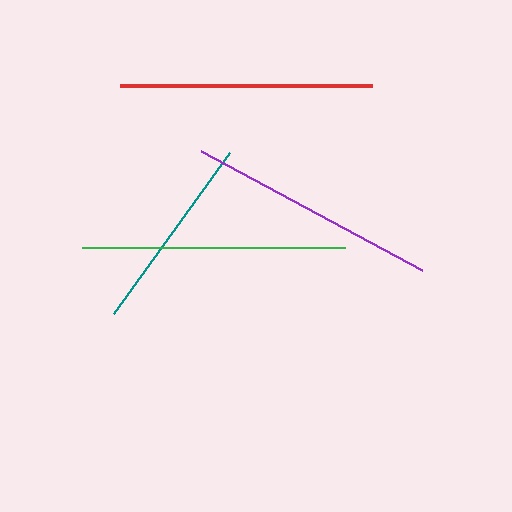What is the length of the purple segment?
The purple segment is approximately 251 pixels long.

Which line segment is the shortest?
The teal line is the shortest at approximately 198 pixels.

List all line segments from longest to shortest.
From longest to shortest: green, red, purple, teal.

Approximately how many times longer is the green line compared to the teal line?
The green line is approximately 1.3 times the length of the teal line.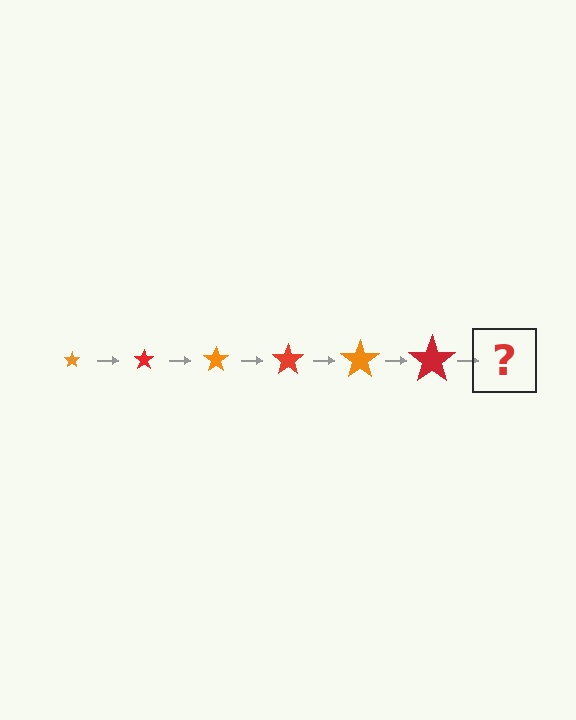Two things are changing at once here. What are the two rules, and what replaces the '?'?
The two rules are that the star grows larger each step and the color cycles through orange and red. The '?' should be an orange star, larger than the previous one.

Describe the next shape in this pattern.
It should be an orange star, larger than the previous one.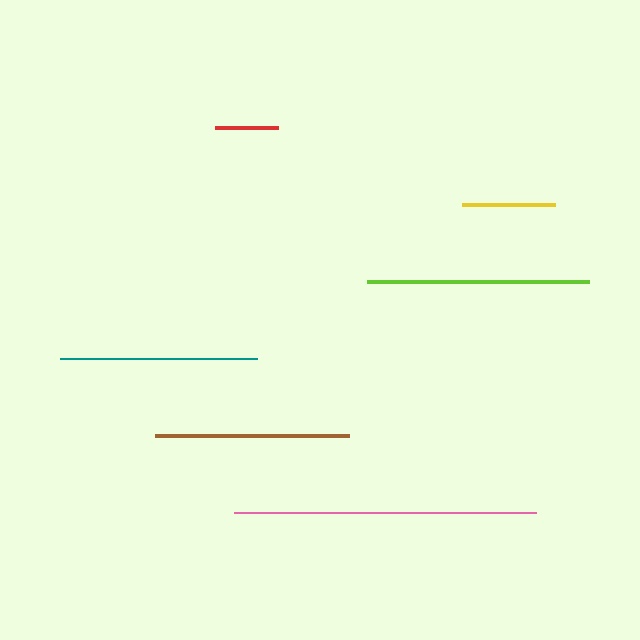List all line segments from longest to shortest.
From longest to shortest: pink, lime, teal, brown, yellow, red.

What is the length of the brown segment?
The brown segment is approximately 195 pixels long.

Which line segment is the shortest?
The red line is the shortest at approximately 64 pixels.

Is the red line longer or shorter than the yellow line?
The yellow line is longer than the red line.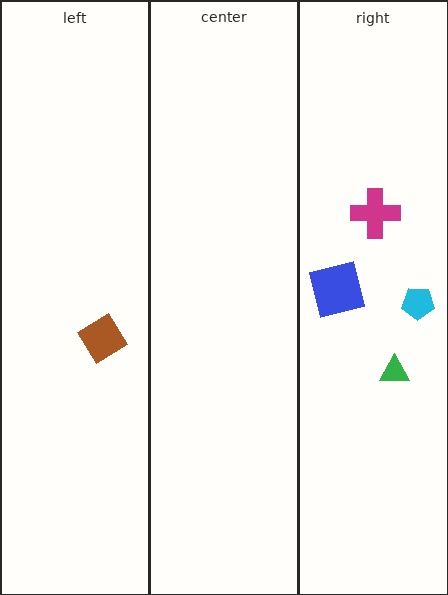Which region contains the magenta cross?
The right region.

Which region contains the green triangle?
The right region.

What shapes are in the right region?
The magenta cross, the blue square, the cyan pentagon, the green triangle.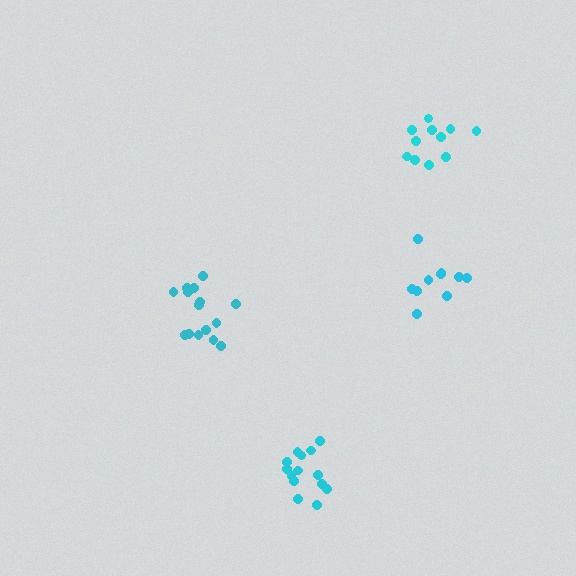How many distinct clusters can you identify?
There are 4 distinct clusters.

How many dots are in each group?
Group 1: 14 dots, Group 2: 11 dots, Group 3: 10 dots, Group 4: 15 dots (50 total).